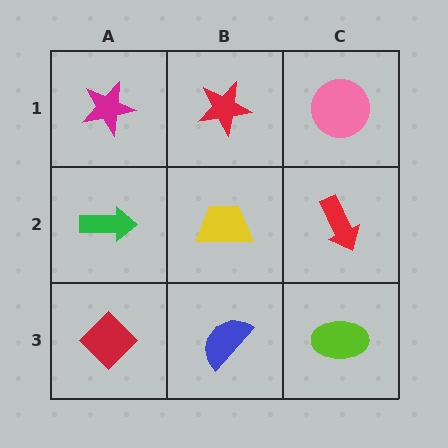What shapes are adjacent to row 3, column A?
A green arrow (row 2, column A), a blue semicircle (row 3, column B).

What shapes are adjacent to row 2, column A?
A magenta star (row 1, column A), a red diamond (row 3, column A), a yellow trapezoid (row 2, column B).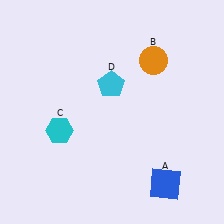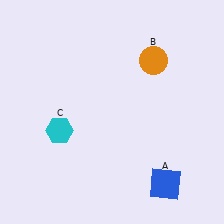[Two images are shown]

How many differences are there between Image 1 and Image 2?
There is 1 difference between the two images.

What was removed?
The cyan pentagon (D) was removed in Image 2.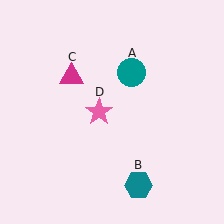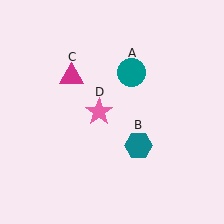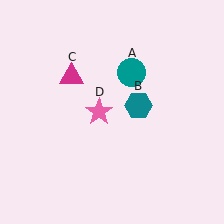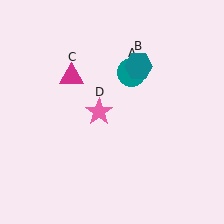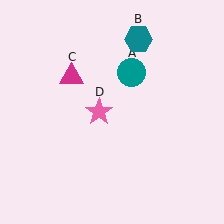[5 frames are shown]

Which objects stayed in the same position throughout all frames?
Teal circle (object A) and magenta triangle (object C) and pink star (object D) remained stationary.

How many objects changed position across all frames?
1 object changed position: teal hexagon (object B).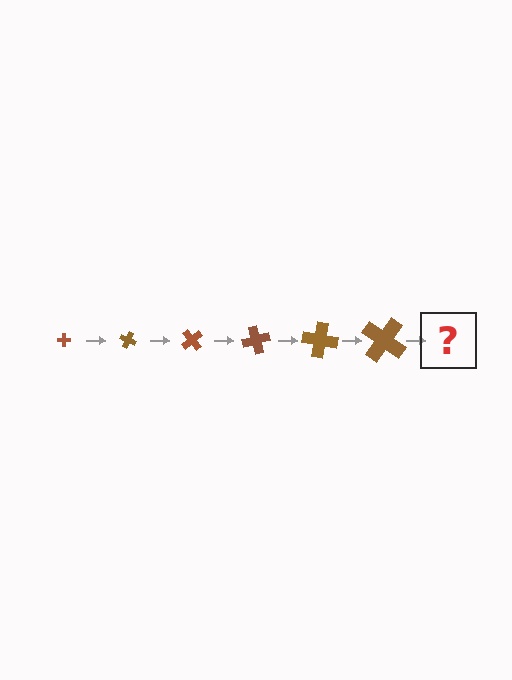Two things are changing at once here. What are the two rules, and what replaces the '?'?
The two rules are that the cross grows larger each step and it rotates 25 degrees each step. The '?' should be a cross, larger than the previous one and rotated 150 degrees from the start.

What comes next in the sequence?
The next element should be a cross, larger than the previous one and rotated 150 degrees from the start.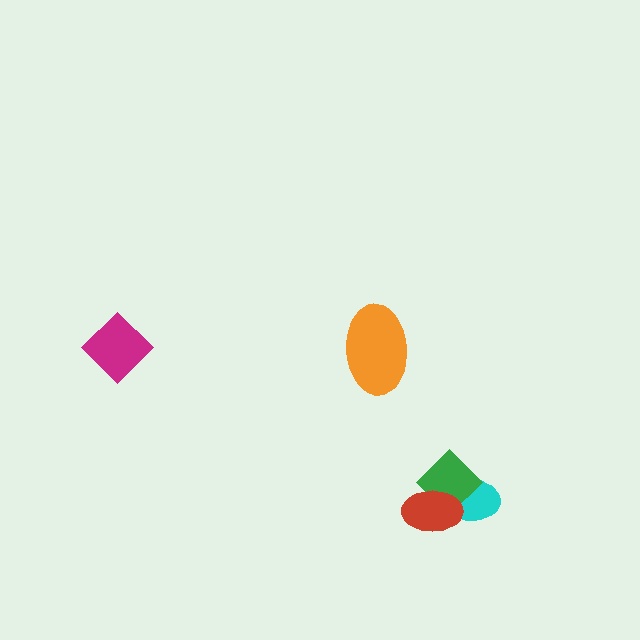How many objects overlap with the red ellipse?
2 objects overlap with the red ellipse.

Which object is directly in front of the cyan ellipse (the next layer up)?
The green diamond is directly in front of the cyan ellipse.